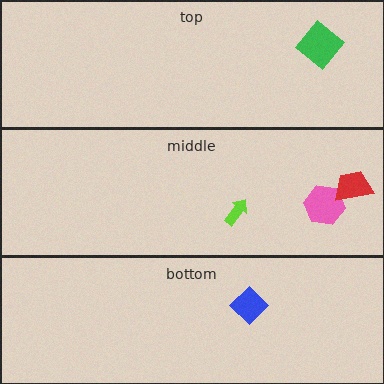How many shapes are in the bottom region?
1.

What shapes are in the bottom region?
The blue diamond.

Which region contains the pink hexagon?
The middle region.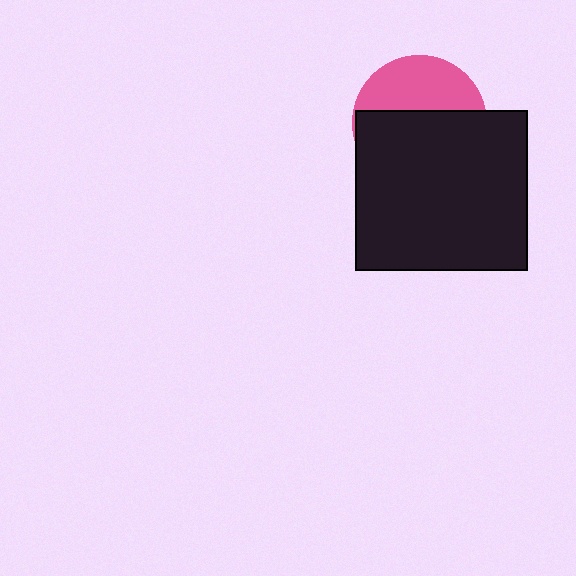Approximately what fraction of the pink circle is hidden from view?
Roughly 62% of the pink circle is hidden behind the black rectangle.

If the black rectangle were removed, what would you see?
You would see the complete pink circle.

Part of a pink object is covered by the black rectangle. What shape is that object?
It is a circle.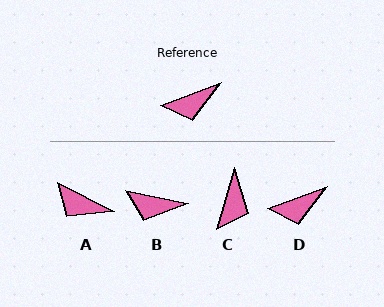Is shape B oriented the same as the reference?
No, it is off by about 32 degrees.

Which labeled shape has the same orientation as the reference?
D.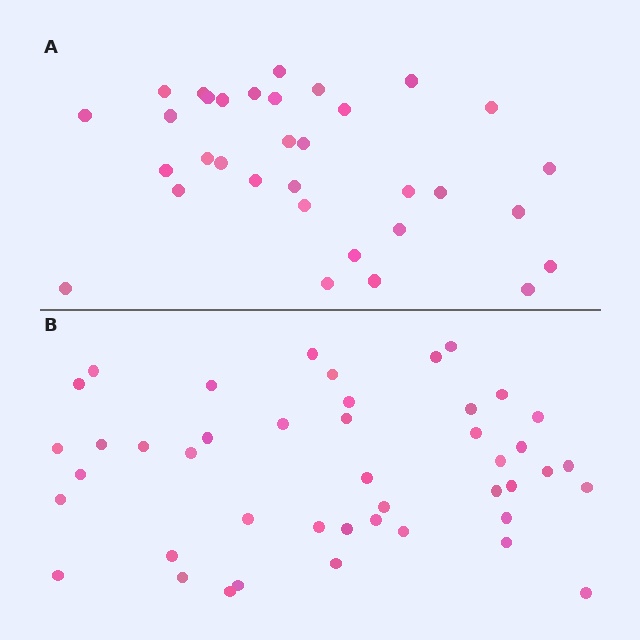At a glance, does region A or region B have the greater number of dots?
Region B (the bottom region) has more dots.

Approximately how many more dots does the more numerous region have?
Region B has roughly 12 or so more dots than region A.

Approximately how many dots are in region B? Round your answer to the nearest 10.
About 40 dots. (The exact count is 44, which rounds to 40.)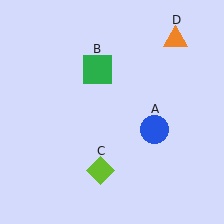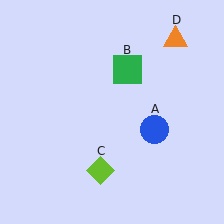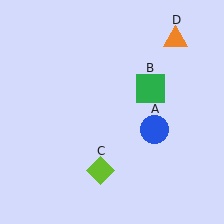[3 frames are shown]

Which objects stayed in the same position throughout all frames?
Blue circle (object A) and lime diamond (object C) and orange triangle (object D) remained stationary.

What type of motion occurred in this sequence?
The green square (object B) rotated clockwise around the center of the scene.